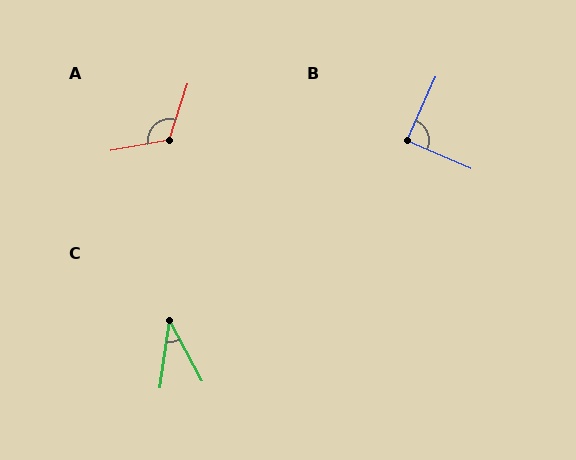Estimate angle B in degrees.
Approximately 89 degrees.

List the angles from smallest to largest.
C (36°), B (89°), A (118°).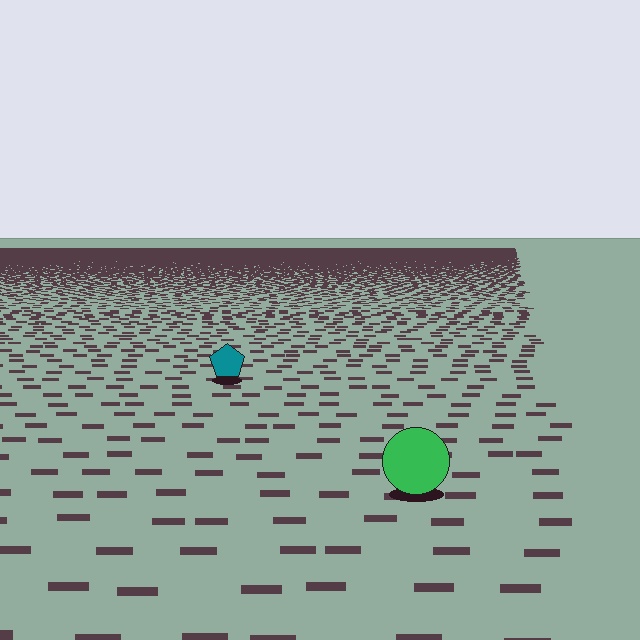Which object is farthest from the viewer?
The teal pentagon is farthest from the viewer. It appears smaller and the ground texture around it is denser.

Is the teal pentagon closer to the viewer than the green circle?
No. The green circle is closer — you can tell from the texture gradient: the ground texture is coarser near it.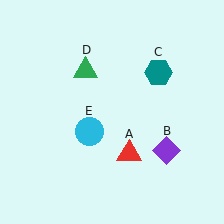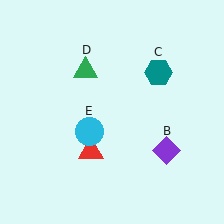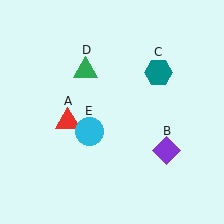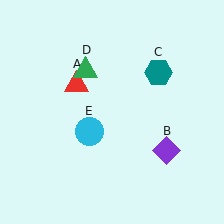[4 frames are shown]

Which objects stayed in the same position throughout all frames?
Purple diamond (object B) and teal hexagon (object C) and green triangle (object D) and cyan circle (object E) remained stationary.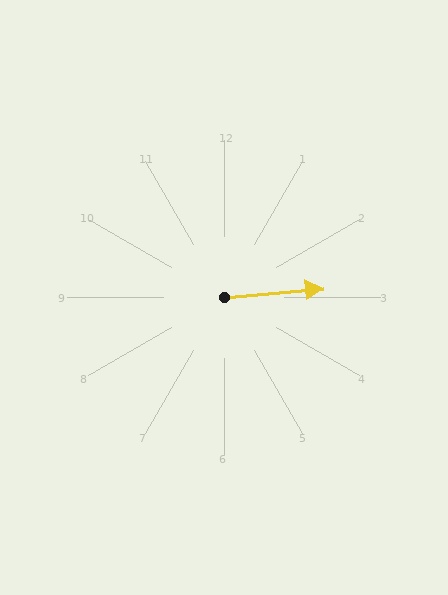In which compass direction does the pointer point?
East.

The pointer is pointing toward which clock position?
Roughly 3 o'clock.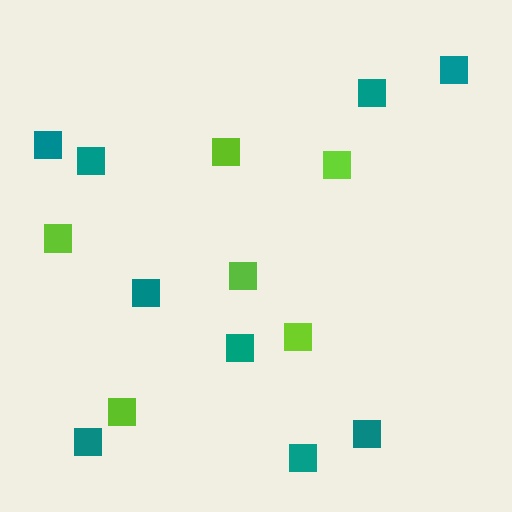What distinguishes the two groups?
There are 2 groups: one group of lime squares (6) and one group of teal squares (9).